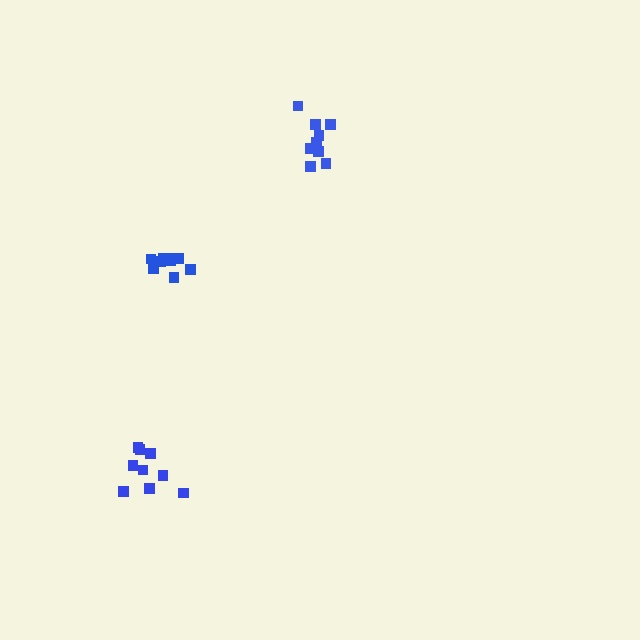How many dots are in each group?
Group 1: 9 dots, Group 2: 9 dots, Group 3: 9 dots (27 total).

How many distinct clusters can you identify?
There are 3 distinct clusters.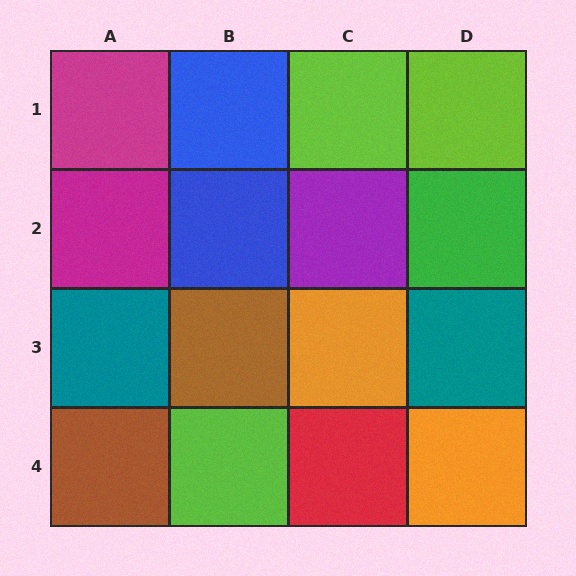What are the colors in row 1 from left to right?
Magenta, blue, lime, lime.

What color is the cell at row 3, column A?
Teal.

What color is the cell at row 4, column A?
Brown.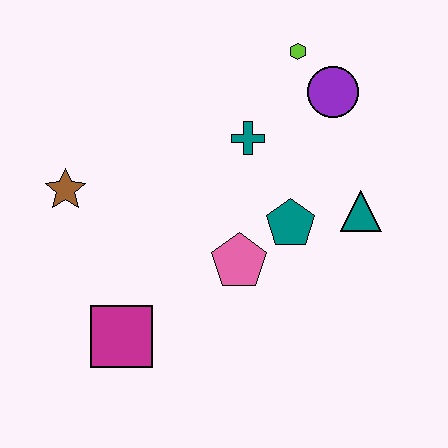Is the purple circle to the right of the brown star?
Yes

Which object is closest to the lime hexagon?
The purple circle is closest to the lime hexagon.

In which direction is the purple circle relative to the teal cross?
The purple circle is to the right of the teal cross.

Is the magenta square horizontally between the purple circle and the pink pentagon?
No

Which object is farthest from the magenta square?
The lime hexagon is farthest from the magenta square.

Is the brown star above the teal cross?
No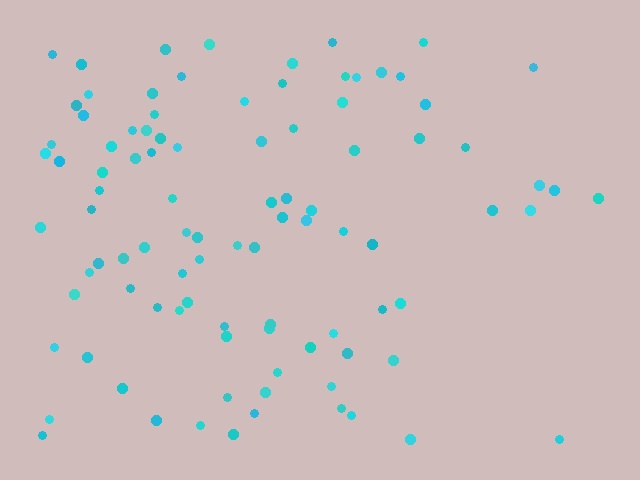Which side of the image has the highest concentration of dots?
The left.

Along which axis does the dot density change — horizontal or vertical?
Horizontal.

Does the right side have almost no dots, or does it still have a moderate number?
Still a moderate number, just noticeably fewer than the left.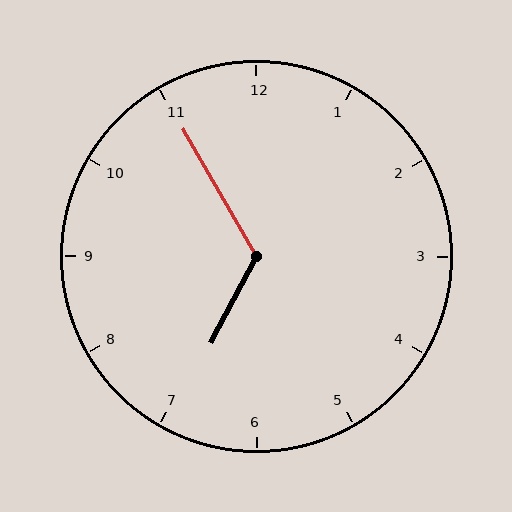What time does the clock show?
6:55.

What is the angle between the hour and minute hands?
Approximately 122 degrees.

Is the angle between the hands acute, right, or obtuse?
It is obtuse.